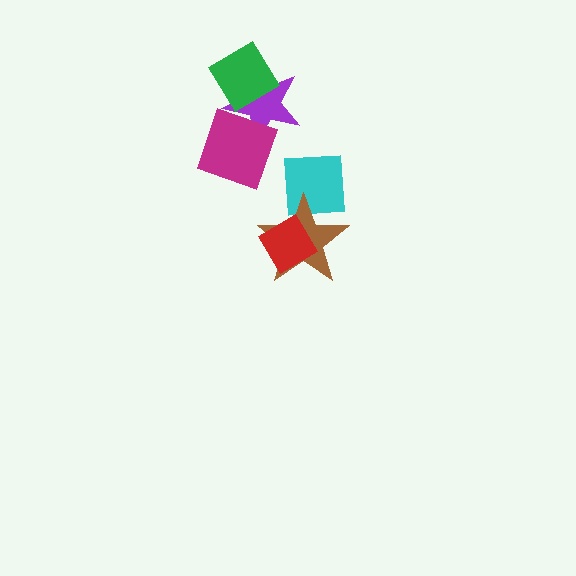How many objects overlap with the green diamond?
2 objects overlap with the green diamond.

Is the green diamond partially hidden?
Yes, it is partially covered by another shape.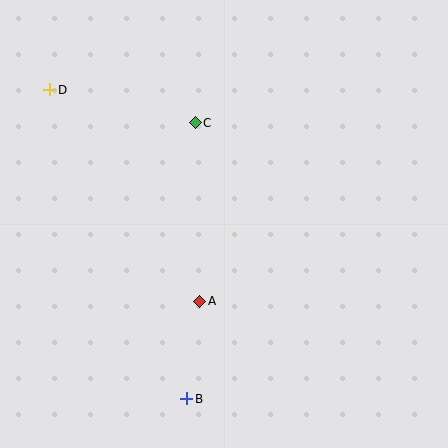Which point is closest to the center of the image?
Point A at (200, 301) is closest to the center.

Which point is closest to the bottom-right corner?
Point B is closest to the bottom-right corner.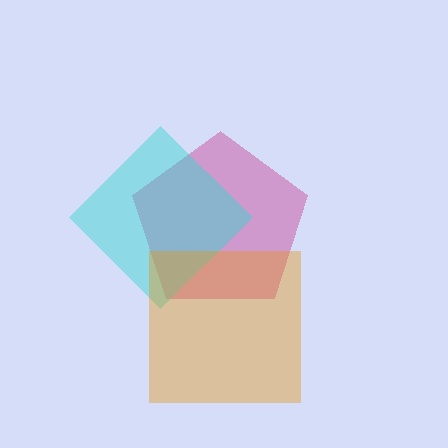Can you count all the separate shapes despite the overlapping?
Yes, there are 3 separate shapes.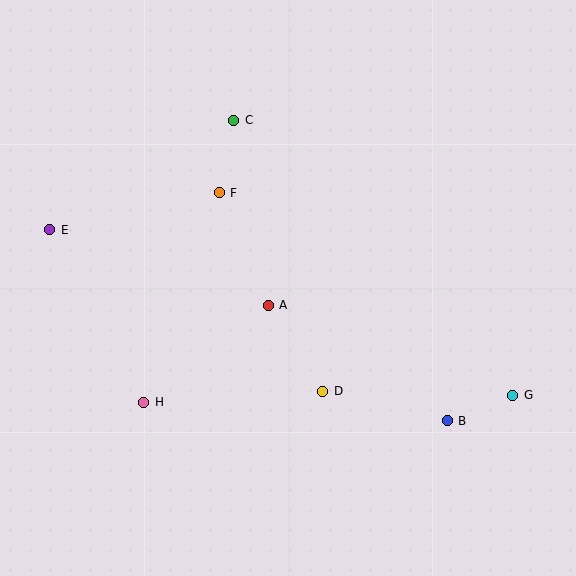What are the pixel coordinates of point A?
Point A is at (268, 305).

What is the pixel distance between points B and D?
The distance between B and D is 128 pixels.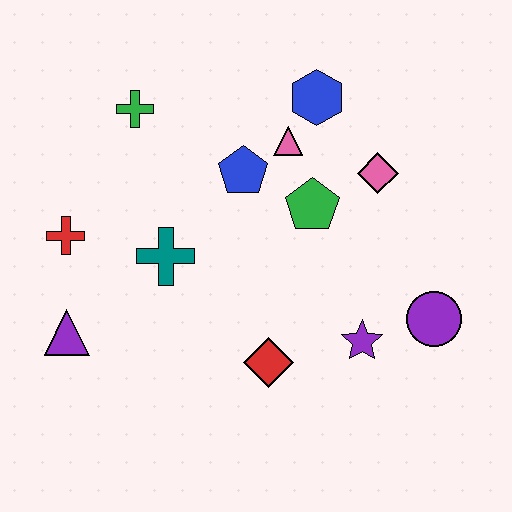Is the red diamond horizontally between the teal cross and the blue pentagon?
No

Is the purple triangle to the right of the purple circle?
No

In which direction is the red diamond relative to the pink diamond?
The red diamond is below the pink diamond.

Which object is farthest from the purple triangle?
The purple circle is farthest from the purple triangle.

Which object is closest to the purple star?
The purple circle is closest to the purple star.